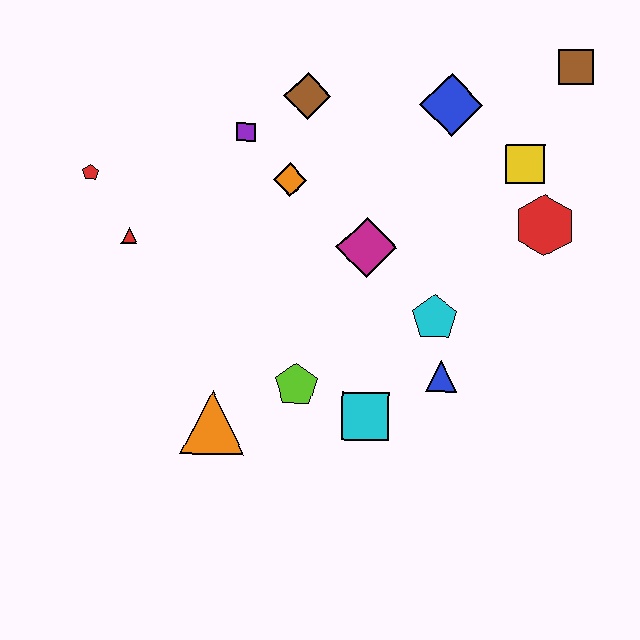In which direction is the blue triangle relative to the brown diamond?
The blue triangle is below the brown diamond.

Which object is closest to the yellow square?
The red hexagon is closest to the yellow square.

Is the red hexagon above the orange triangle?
Yes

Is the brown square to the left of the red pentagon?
No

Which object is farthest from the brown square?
The orange triangle is farthest from the brown square.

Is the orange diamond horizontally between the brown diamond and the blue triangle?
No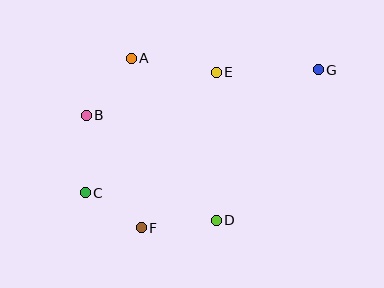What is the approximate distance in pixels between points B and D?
The distance between B and D is approximately 167 pixels.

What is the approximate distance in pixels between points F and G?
The distance between F and G is approximately 237 pixels.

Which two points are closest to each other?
Points C and F are closest to each other.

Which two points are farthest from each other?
Points C and G are farthest from each other.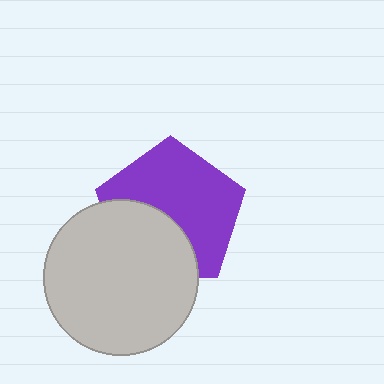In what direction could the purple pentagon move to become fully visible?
The purple pentagon could move up. That would shift it out from behind the light gray circle entirely.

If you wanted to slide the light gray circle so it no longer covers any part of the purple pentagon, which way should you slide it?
Slide it down — that is the most direct way to separate the two shapes.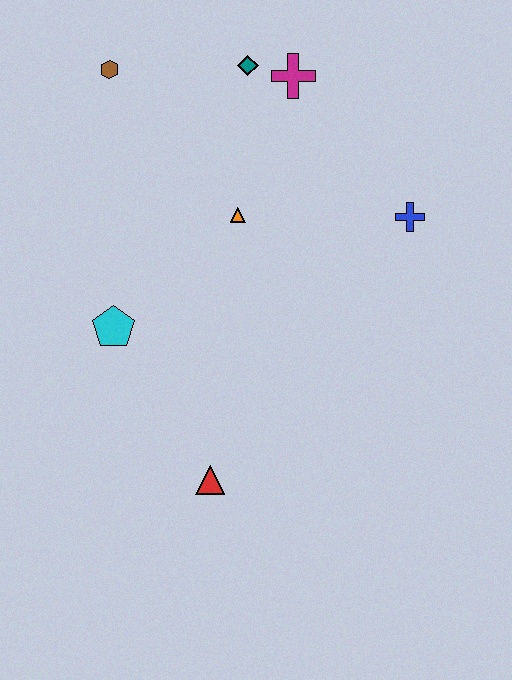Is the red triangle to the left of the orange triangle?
Yes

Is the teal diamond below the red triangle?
No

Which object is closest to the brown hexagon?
The teal diamond is closest to the brown hexagon.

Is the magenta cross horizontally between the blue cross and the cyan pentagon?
Yes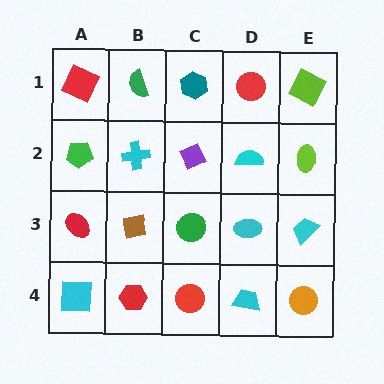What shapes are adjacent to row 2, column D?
A red circle (row 1, column D), a cyan ellipse (row 3, column D), a purple diamond (row 2, column C), a lime ellipse (row 2, column E).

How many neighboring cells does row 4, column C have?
3.